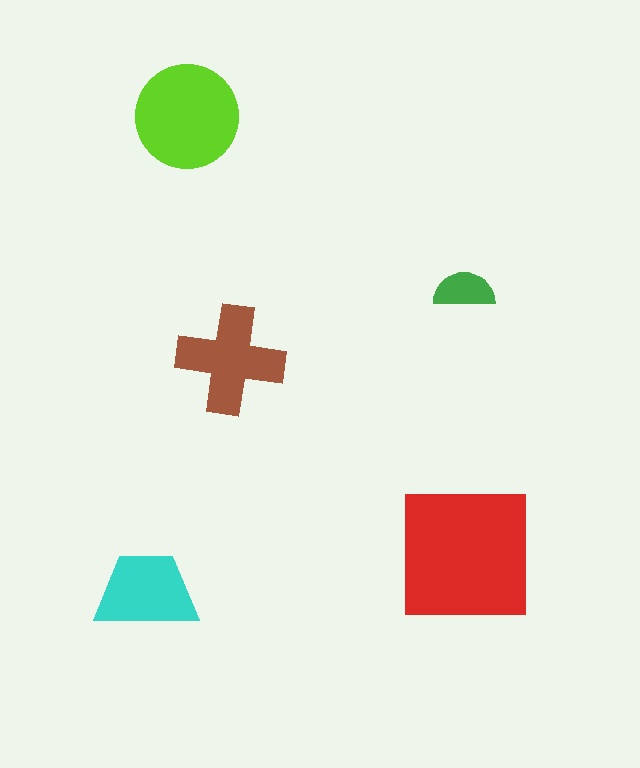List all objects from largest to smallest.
The red square, the lime circle, the brown cross, the cyan trapezoid, the green semicircle.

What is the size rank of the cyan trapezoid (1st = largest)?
4th.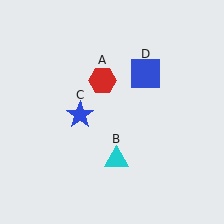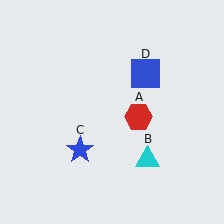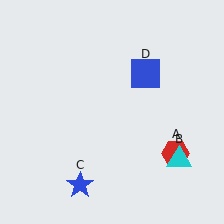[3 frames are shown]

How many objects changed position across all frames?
3 objects changed position: red hexagon (object A), cyan triangle (object B), blue star (object C).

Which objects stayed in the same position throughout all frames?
Blue square (object D) remained stationary.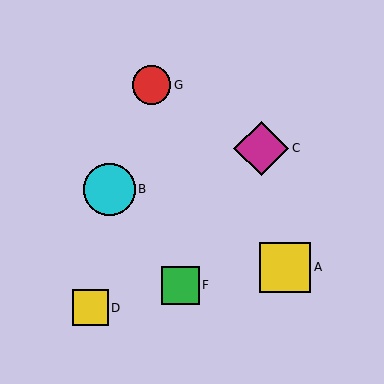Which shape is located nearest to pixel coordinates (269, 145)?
The magenta diamond (labeled C) at (261, 148) is nearest to that location.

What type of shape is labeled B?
Shape B is a cyan circle.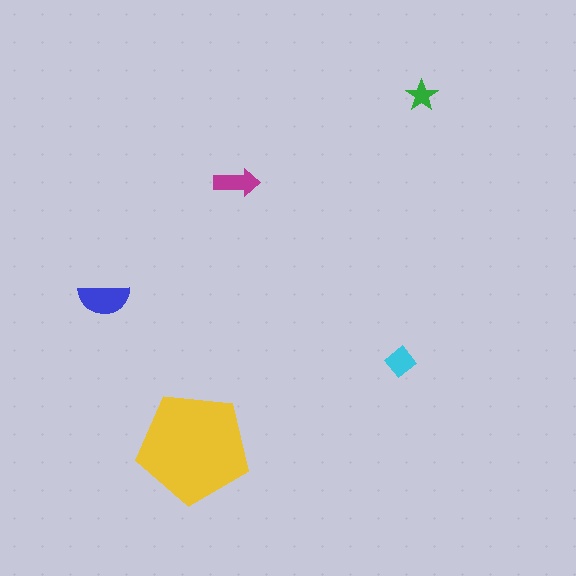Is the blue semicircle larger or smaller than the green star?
Larger.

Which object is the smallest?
The green star.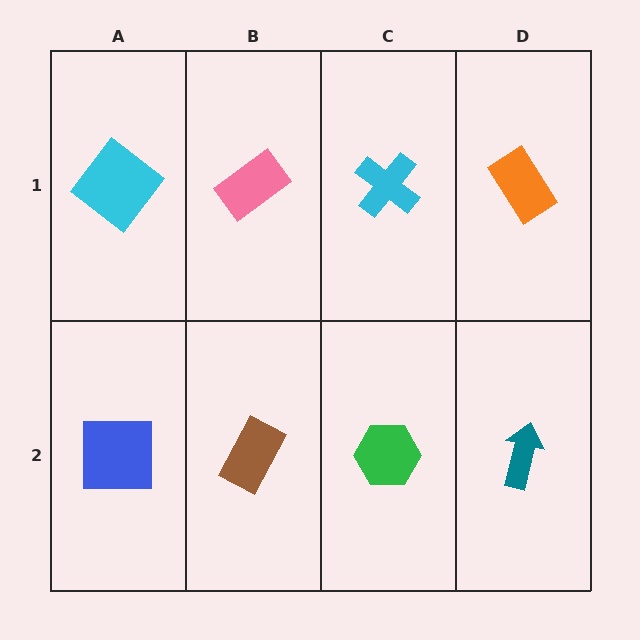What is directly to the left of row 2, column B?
A blue square.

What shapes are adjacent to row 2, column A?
A cyan diamond (row 1, column A), a brown rectangle (row 2, column B).